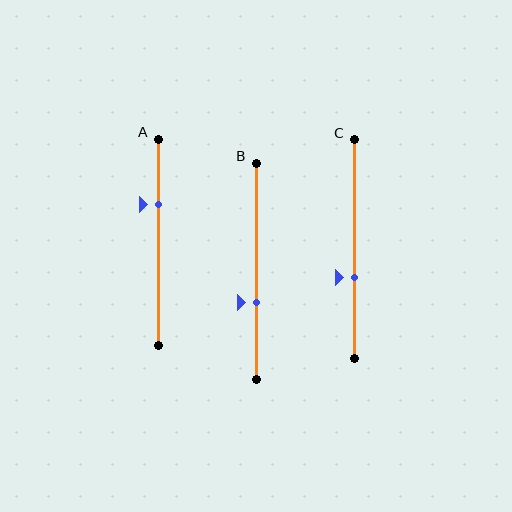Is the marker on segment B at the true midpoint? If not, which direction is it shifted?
No, the marker on segment B is shifted downward by about 14% of the segment length.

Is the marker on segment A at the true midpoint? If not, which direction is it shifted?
No, the marker on segment A is shifted upward by about 18% of the segment length.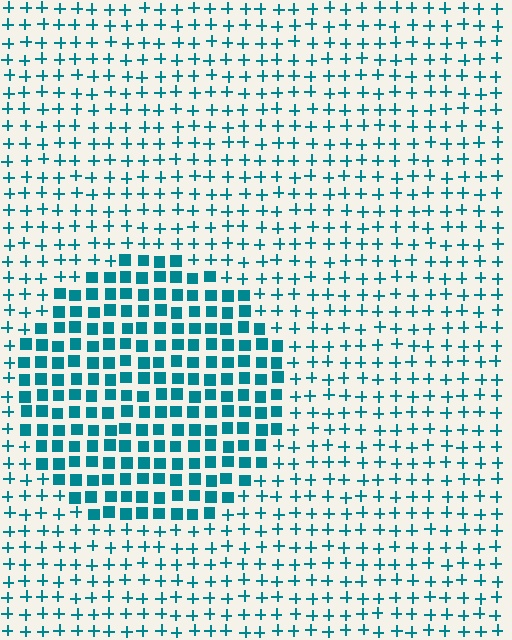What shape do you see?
I see a circle.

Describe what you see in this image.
The image is filled with small teal elements arranged in a uniform grid. A circle-shaped region contains squares, while the surrounding area contains plus signs. The boundary is defined purely by the change in element shape.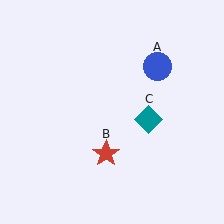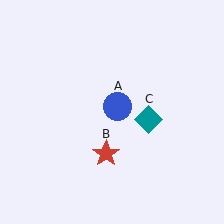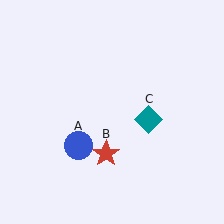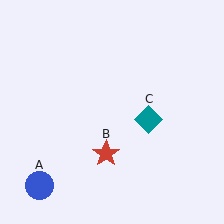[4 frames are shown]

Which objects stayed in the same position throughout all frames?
Red star (object B) and teal diamond (object C) remained stationary.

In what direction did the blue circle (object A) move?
The blue circle (object A) moved down and to the left.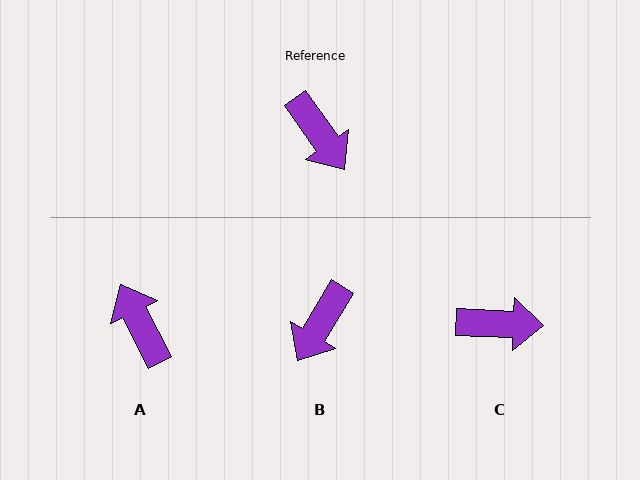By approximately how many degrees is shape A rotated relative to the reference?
Approximately 172 degrees counter-clockwise.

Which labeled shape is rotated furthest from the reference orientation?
A, about 172 degrees away.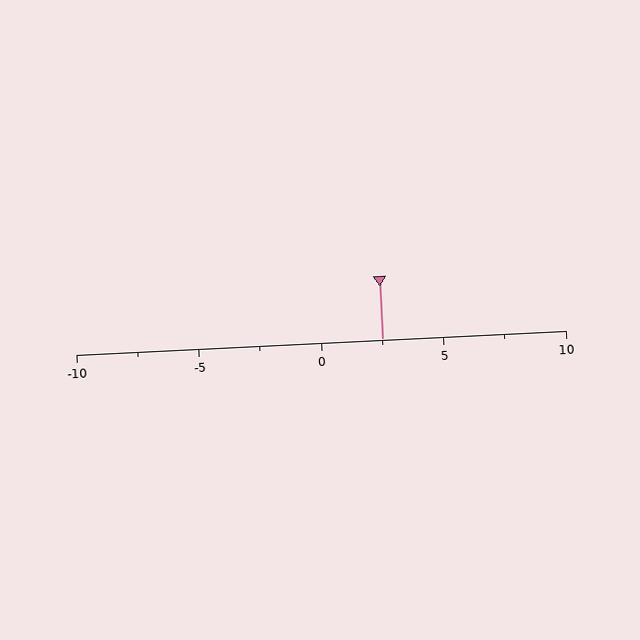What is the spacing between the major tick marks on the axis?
The major ticks are spaced 5 apart.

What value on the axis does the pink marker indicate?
The marker indicates approximately 2.5.